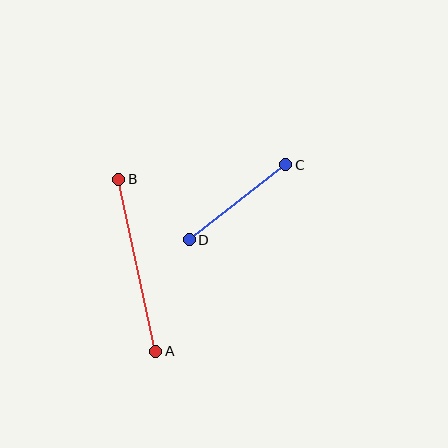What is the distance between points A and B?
The distance is approximately 176 pixels.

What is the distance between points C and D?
The distance is approximately 122 pixels.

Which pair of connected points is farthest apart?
Points A and B are farthest apart.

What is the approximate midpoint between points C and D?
The midpoint is at approximately (238, 202) pixels.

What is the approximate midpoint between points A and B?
The midpoint is at approximately (137, 265) pixels.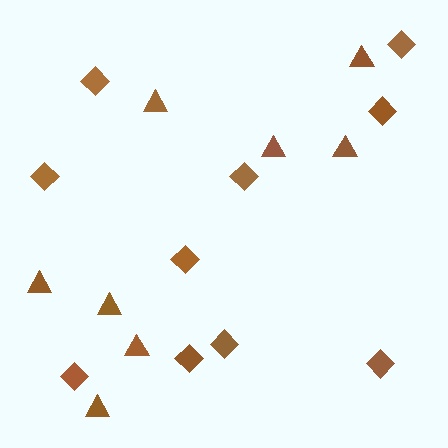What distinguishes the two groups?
There are 2 groups: one group of triangles (8) and one group of diamonds (10).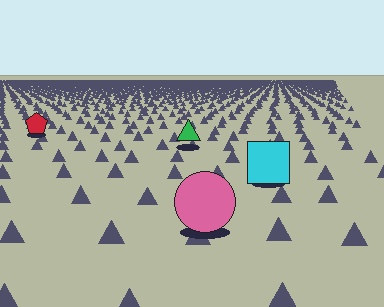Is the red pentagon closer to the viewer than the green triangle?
No. The green triangle is closer — you can tell from the texture gradient: the ground texture is coarser near it.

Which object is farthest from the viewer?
The red pentagon is farthest from the viewer. It appears smaller and the ground texture around it is denser.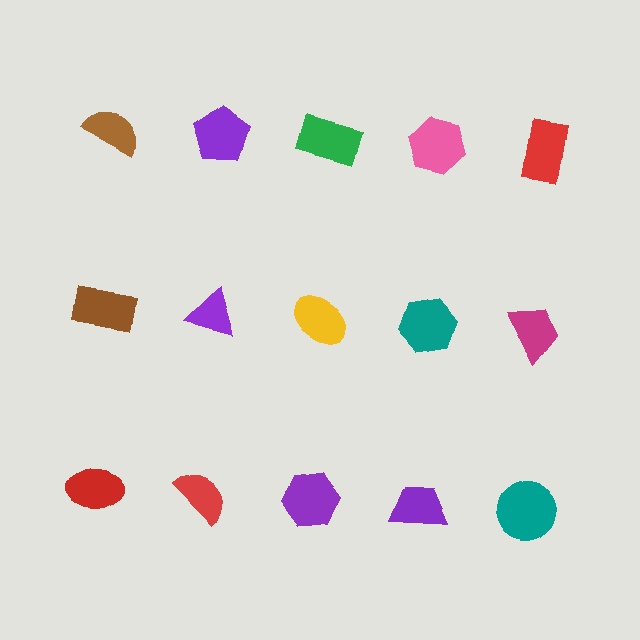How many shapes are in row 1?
5 shapes.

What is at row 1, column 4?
A pink hexagon.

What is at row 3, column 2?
A red semicircle.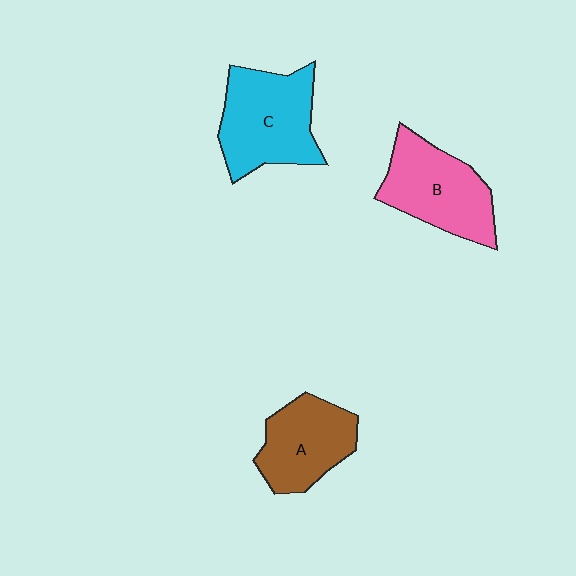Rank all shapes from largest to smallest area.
From largest to smallest: C (cyan), B (pink), A (brown).